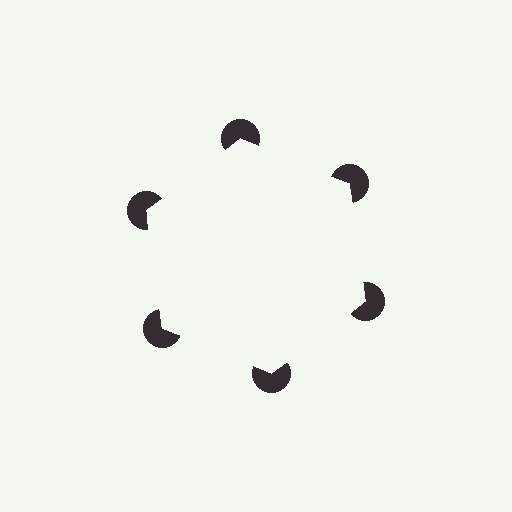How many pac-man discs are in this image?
There are 6 — one at each vertex of the illusory hexagon.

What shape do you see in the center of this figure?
An illusory hexagon — its edges are inferred from the aligned wedge cuts in the pac-man discs, not physically drawn.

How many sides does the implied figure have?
6 sides.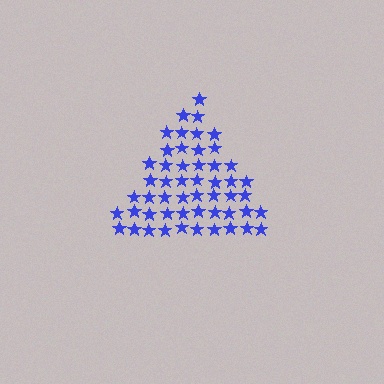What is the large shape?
The large shape is a triangle.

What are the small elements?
The small elements are stars.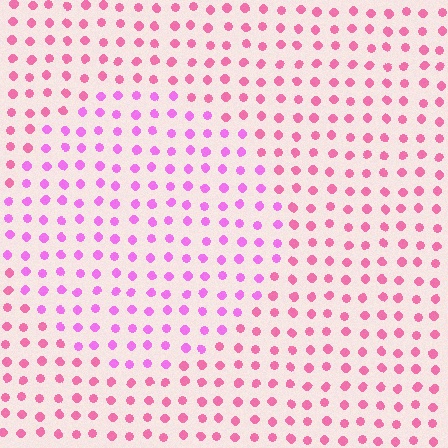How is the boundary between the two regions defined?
The boundary is defined purely by a slight shift in hue (about 31 degrees). Spacing, size, and orientation are identical on both sides.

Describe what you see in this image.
The image is filled with small pink elements in a uniform arrangement. A circle-shaped region is visible where the elements are tinted to a slightly different hue, forming a subtle color boundary.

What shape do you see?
I see a circle.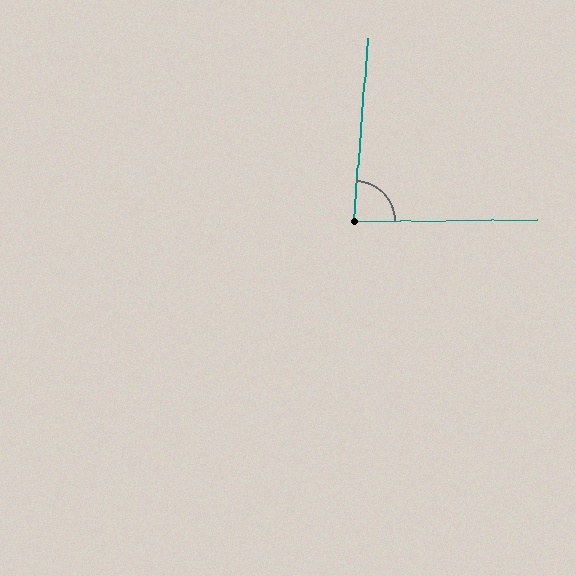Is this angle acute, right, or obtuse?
It is approximately a right angle.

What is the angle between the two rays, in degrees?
Approximately 85 degrees.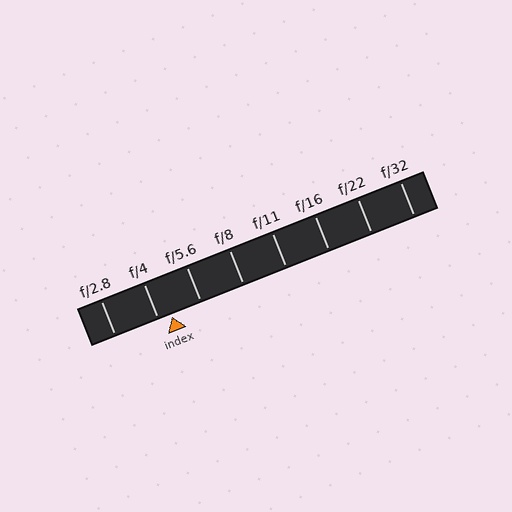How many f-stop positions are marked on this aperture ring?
There are 8 f-stop positions marked.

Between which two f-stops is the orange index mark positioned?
The index mark is between f/4 and f/5.6.